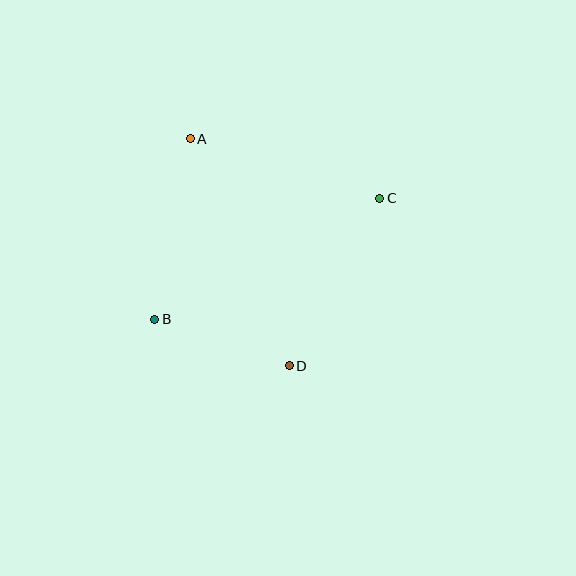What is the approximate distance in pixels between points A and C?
The distance between A and C is approximately 199 pixels.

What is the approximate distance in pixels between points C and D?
The distance between C and D is approximately 190 pixels.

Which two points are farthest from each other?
Points B and C are farthest from each other.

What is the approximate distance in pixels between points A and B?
The distance between A and B is approximately 184 pixels.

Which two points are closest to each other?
Points B and D are closest to each other.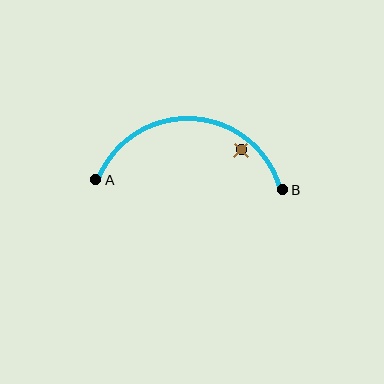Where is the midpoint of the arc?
The arc midpoint is the point on the curve farthest from the straight line joining A and B. It sits above that line.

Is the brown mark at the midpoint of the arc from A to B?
No — the brown mark does not lie on the arc at all. It sits slightly inside the curve.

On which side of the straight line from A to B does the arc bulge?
The arc bulges above the straight line connecting A and B.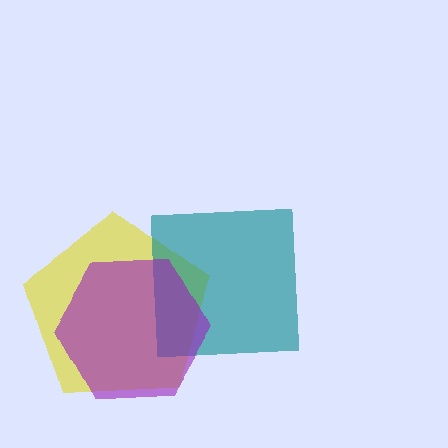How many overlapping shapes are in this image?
There are 3 overlapping shapes in the image.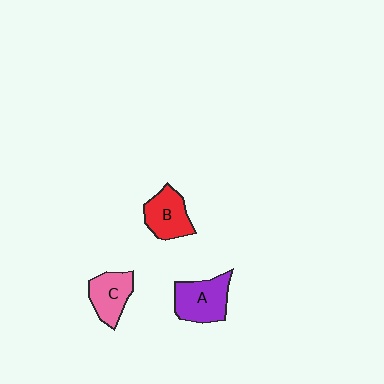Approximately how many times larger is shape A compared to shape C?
Approximately 1.2 times.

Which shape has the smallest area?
Shape C (pink).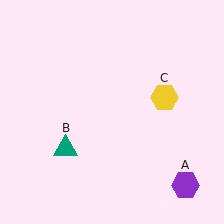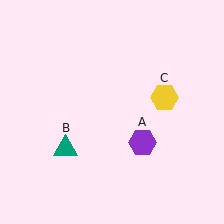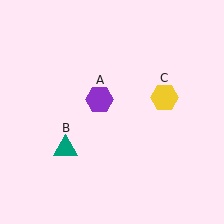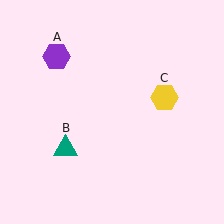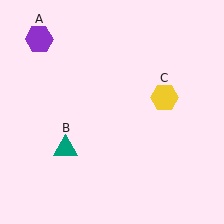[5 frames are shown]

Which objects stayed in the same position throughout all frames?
Teal triangle (object B) and yellow hexagon (object C) remained stationary.